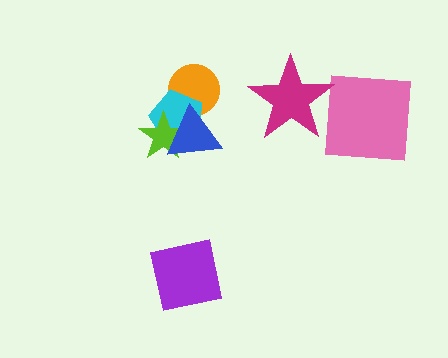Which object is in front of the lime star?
The blue triangle is in front of the lime star.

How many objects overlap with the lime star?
2 objects overlap with the lime star.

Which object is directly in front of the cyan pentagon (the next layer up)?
The lime star is directly in front of the cyan pentagon.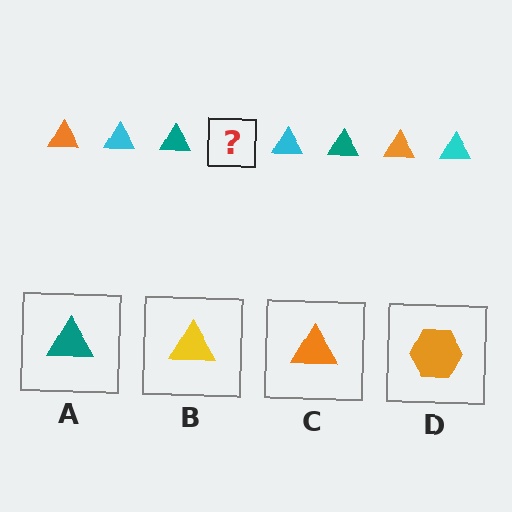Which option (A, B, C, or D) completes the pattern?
C.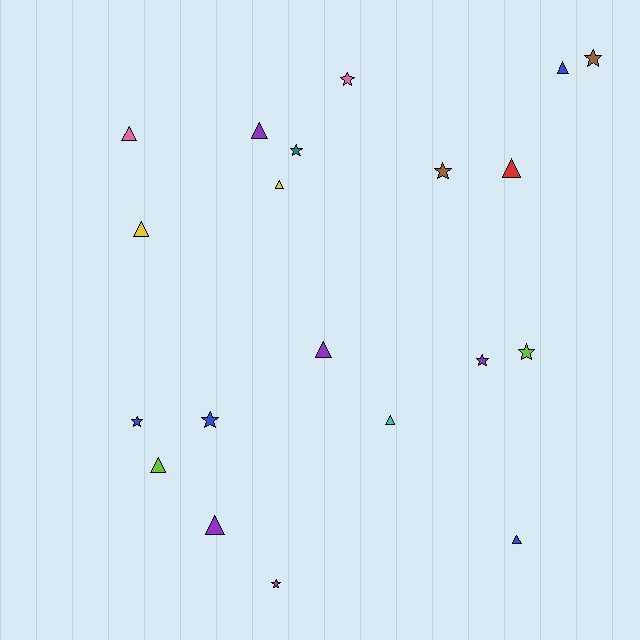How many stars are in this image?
There are 9 stars.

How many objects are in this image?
There are 20 objects.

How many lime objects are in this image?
There are 2 lime objects.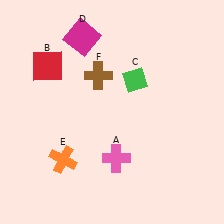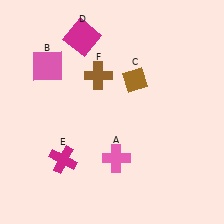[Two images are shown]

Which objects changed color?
B changed from red to pink. C changed from green to brown. E changed from orange to magenta.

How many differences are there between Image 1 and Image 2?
There are 3 differences between the two images.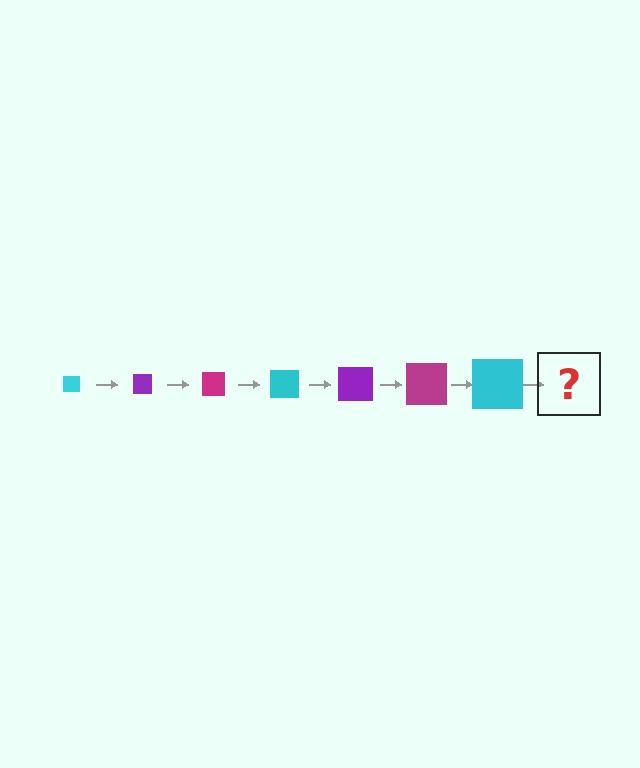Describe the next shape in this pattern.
It should be a purple square, larger than the previous one.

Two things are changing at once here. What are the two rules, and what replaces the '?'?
The two rules are that the square grows larger each step and the color cycles through cyan, purple, and magenta. The '?' should be a purple square, larger than the previous one.